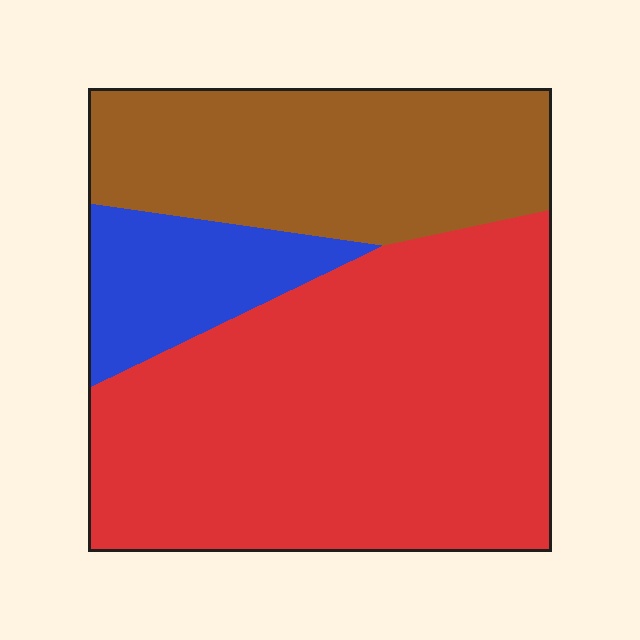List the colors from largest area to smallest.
From largest to smallest: red, brown, blue.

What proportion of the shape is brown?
Brown covers around 30% of the shape.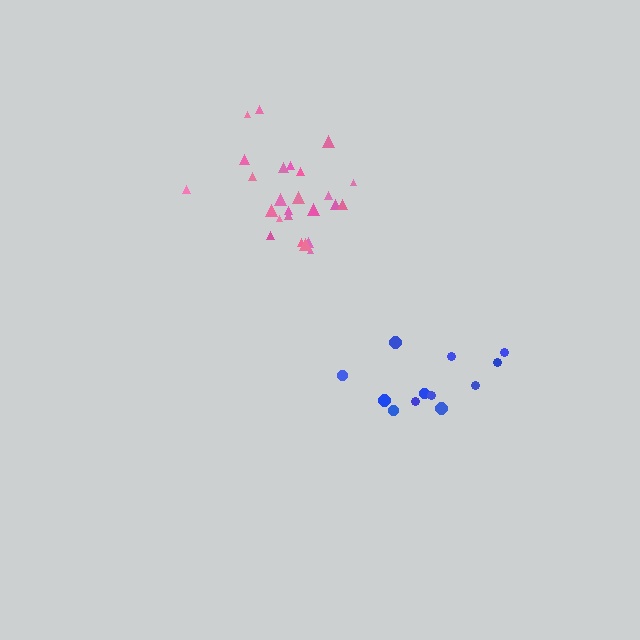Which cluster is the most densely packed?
Pink.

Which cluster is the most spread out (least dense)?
Blue.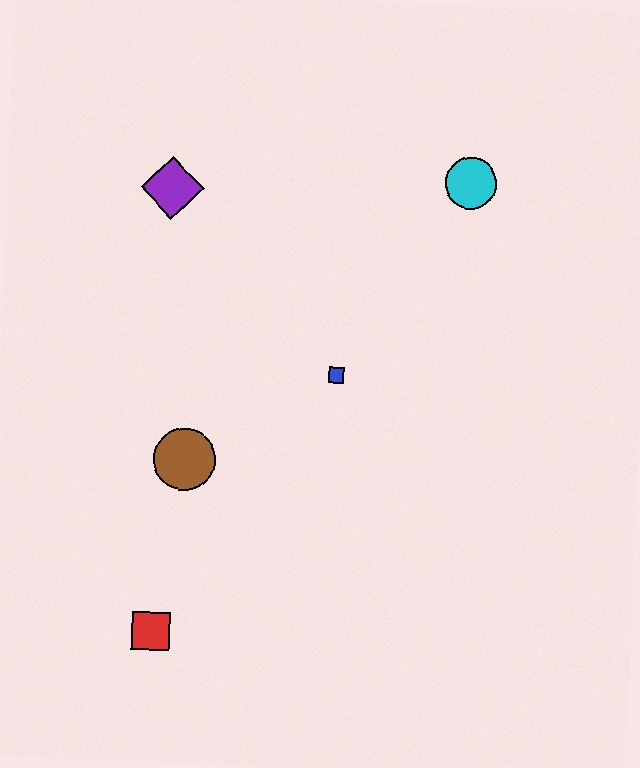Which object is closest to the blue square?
The brown circle is closest to the blue square.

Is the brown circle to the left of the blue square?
Yes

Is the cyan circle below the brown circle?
No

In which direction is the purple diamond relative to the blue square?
The purple diamond is above the blue square.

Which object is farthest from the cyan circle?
The red square is farthest from the cyan circle.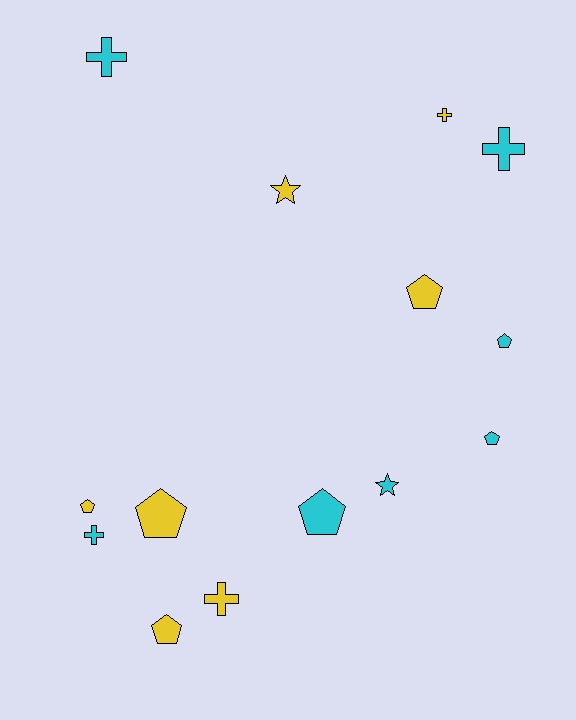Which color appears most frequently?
Cyan, with 7 objects.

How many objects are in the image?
There are 14 objects.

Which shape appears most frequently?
Pentagon, with 7 objects.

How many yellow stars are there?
There is 1 yellow star.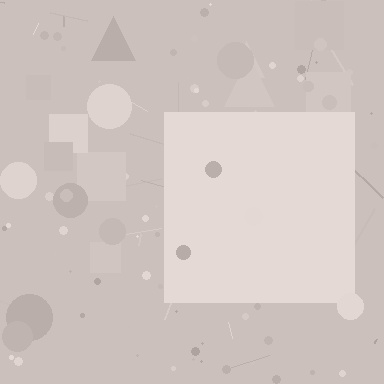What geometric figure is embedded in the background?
A square is embedded in the background.